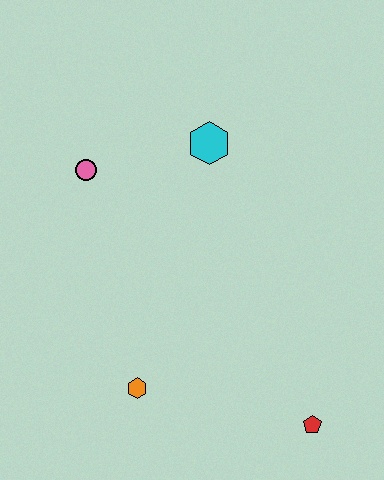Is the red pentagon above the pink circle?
No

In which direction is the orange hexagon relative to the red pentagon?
The orange hexagon is to the left of the red pentagon.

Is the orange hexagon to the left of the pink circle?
No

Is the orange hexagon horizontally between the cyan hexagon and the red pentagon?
No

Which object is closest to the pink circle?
The cyan hexagon is closest to the pink circle.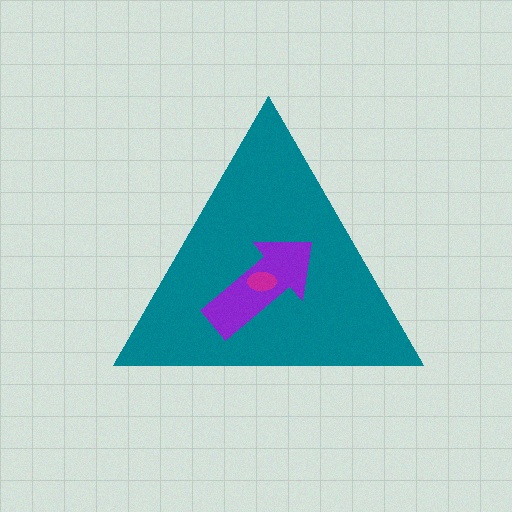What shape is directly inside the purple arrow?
The magenta ellipse.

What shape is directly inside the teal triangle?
The purple arrow.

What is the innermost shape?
The magenta ellipse.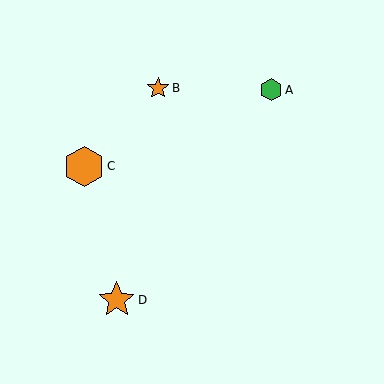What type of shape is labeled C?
Shape C is an orange hexagon.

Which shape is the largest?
The orange hexagon (labeled C) is the largest.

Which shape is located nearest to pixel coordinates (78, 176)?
The orange hexagon (labeled C) at (84, 166) is nearest to that location.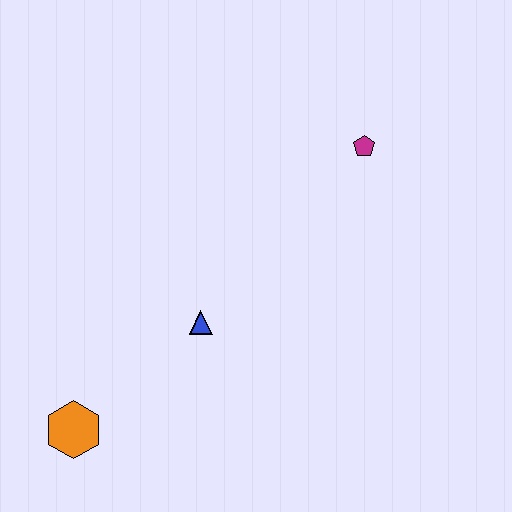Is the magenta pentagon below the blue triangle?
No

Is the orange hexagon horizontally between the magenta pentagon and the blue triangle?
No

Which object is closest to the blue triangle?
The orange hexagon is closest to the blue triangle.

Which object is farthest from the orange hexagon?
The magenta pentagon is farthest from the orange hexagon.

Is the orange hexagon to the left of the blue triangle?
Yes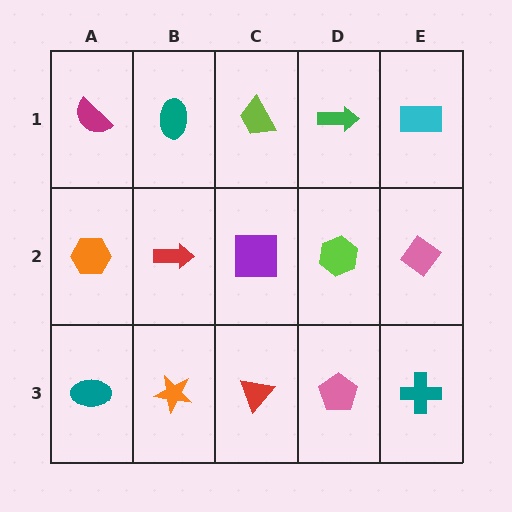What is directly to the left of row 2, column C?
A red arrow.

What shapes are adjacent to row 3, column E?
A pink diamond (row 2, column E), a pink pentagon (row 3, column D).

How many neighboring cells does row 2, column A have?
3.